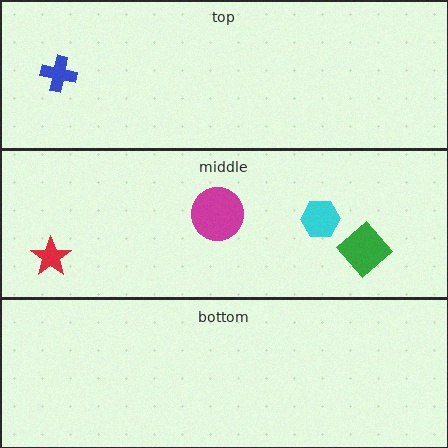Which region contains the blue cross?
The top region.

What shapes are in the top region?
The blue cross.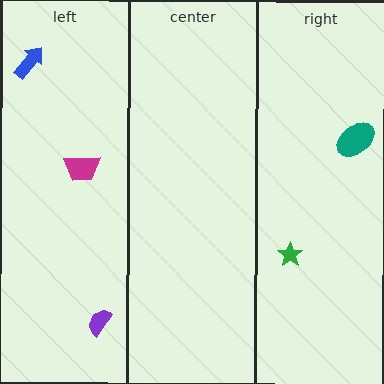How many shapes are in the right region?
2.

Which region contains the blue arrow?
The left region.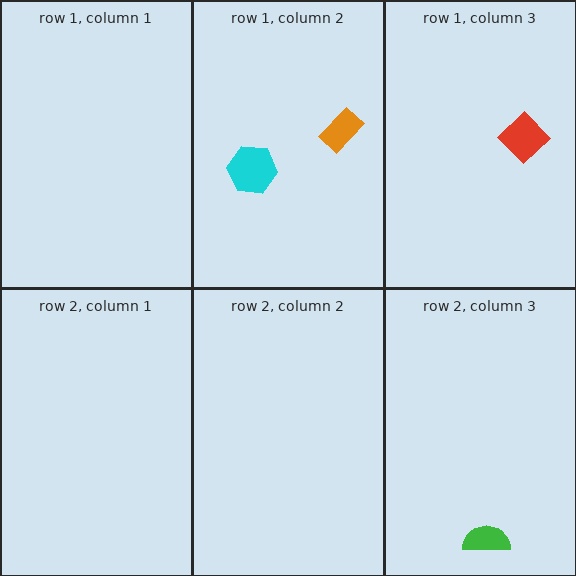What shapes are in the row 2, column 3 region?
The green semicircle.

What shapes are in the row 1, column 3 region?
The red diamond.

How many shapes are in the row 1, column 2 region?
2.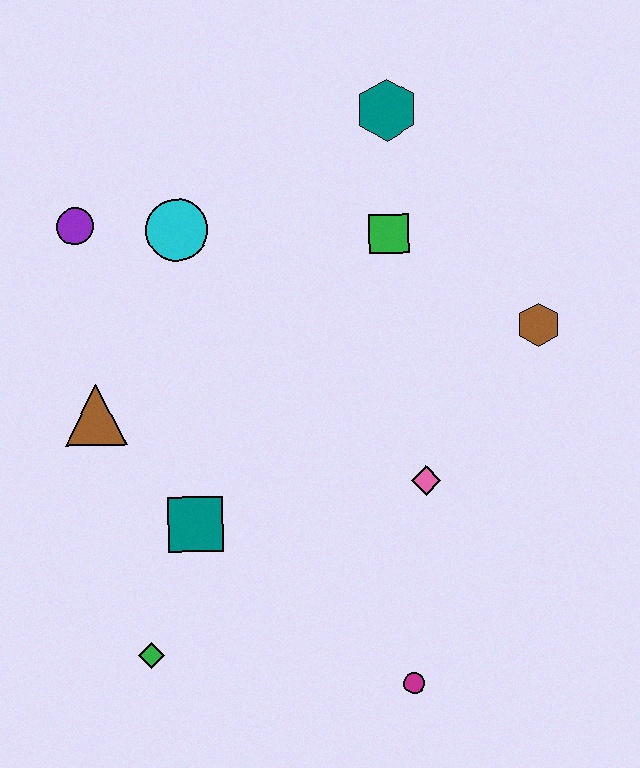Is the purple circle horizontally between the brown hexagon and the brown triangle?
No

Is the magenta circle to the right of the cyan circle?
Yes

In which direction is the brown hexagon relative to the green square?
The brown hexagon is to the right of the green square.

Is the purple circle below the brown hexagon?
No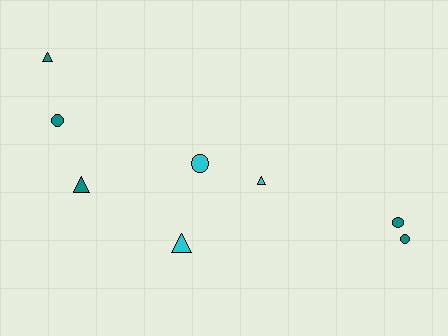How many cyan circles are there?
There is 1 cyan circle.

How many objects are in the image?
There are 8 objects.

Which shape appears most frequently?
Circle, with 4 objects.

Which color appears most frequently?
Teal, with 5 objects.